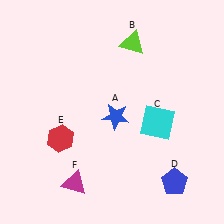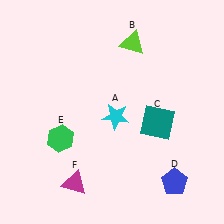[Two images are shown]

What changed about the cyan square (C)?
In Image 1, C is cyan. In Image 2, it changed to teal.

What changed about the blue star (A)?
In Image 1, A is blue. In Image 2, it changed to cyan.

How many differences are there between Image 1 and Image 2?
There are 3 differences between the two images.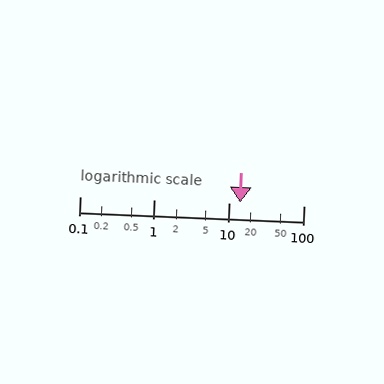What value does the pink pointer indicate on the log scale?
The pointer indicates approximately 14.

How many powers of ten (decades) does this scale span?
The scale spans 3 decades, from 0.1 to 100.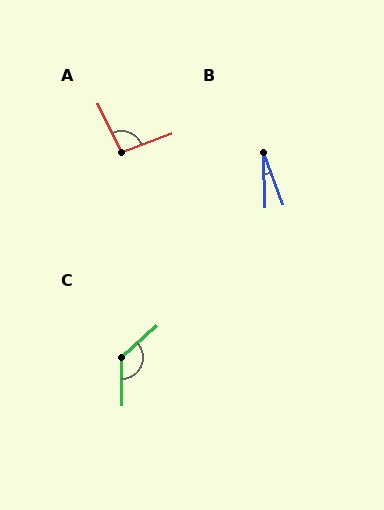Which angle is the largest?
C, at approximately 131 degrees.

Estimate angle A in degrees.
Approximately 94 degrees.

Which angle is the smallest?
B, at approximately 18 degrees.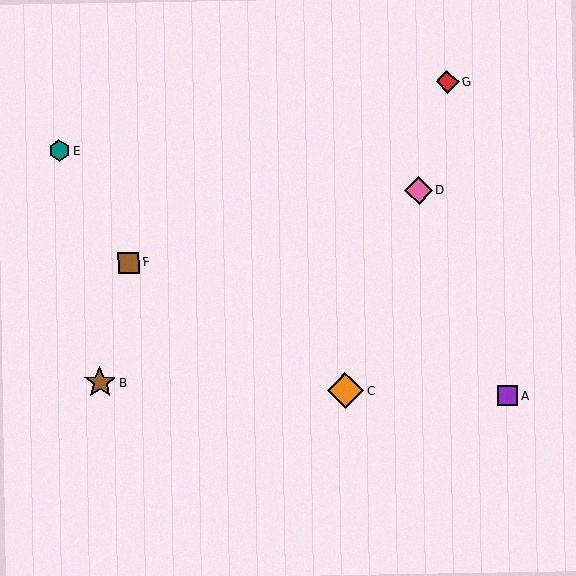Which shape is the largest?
The orange diamond (labeled C) is the largest.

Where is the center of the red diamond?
The center of the red diamond is at (447, 82).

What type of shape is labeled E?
Shape E is a teal hexagon.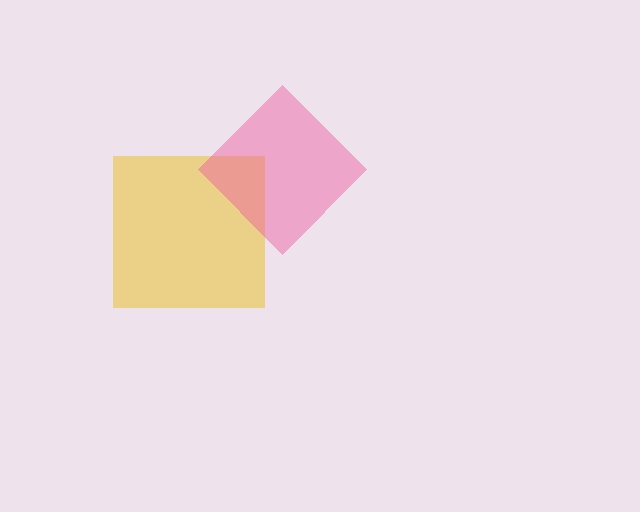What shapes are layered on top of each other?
The layered shapes are: a yellow square, a pink diamond.